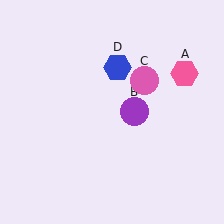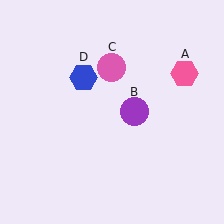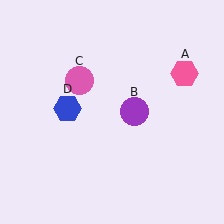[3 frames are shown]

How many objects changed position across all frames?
2 objects changed position: pink circle (object C), blue hexagon (object D).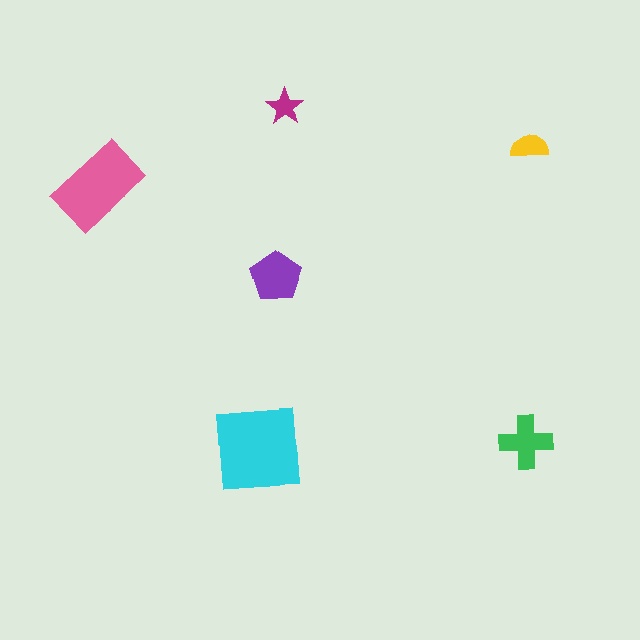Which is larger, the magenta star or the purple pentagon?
The purple pentagon.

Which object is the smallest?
The magenta star.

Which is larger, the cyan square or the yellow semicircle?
The cyan square.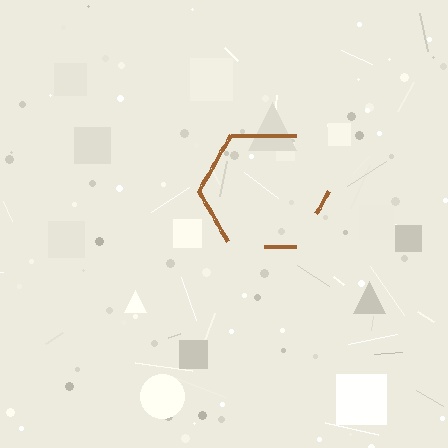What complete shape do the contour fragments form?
The contour fragments form a hexagon.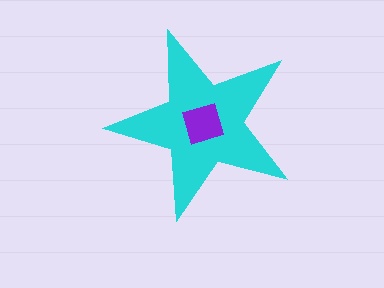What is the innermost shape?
The purple diamond.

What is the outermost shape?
The cyan star.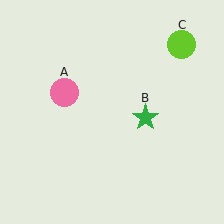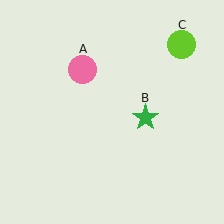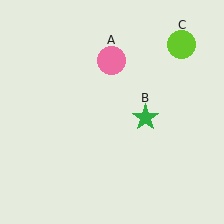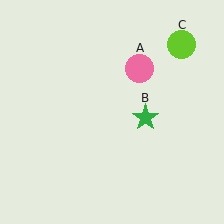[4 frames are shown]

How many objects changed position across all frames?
1 object changed position: pink circle (object A).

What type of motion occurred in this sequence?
The pink circle (object A) rotated clockwise around the center of the scene.